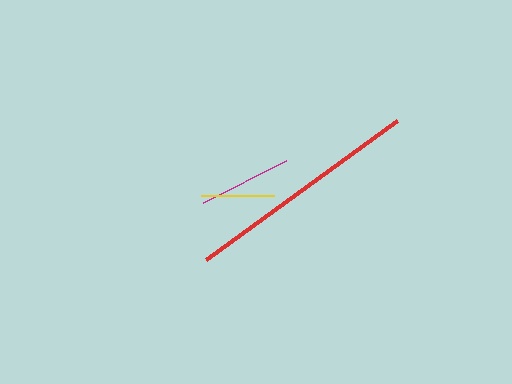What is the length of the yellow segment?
The yellow segment is approximately 73 pixels long.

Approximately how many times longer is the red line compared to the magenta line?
The red line is approximately 2.5 times the length of the magenta line.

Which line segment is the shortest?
The yellow line is the shortest at approximately 73 pixels.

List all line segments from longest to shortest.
From longest to shortest: red, magenta, yellow.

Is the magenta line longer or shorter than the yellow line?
The magenta line is longer than the yellow line.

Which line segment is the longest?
The red line is the longest at approximately 236 pixels.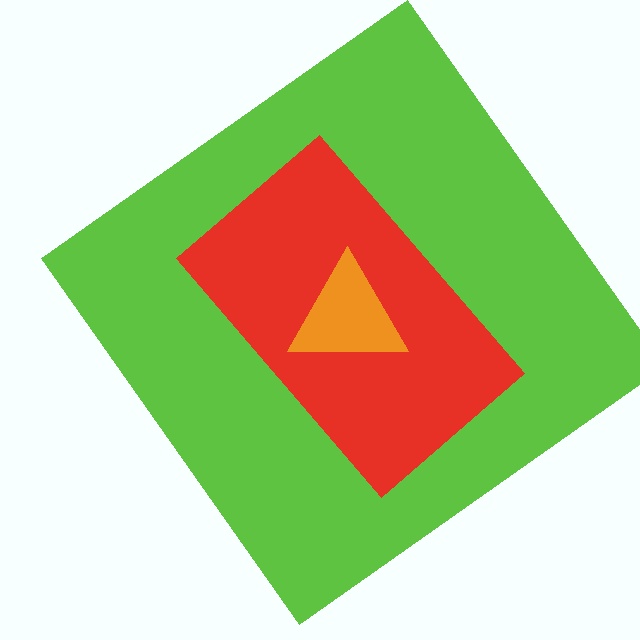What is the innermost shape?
The orange triangle.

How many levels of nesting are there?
3.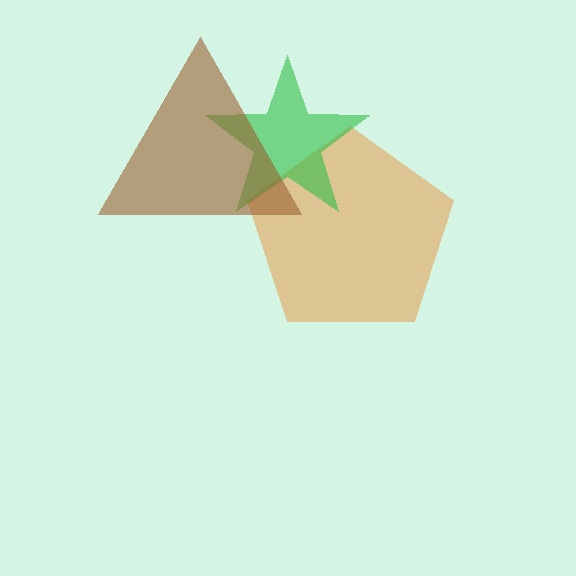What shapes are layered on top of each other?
The layered shapes are: an orange pentagon, a green star, a brown triangle.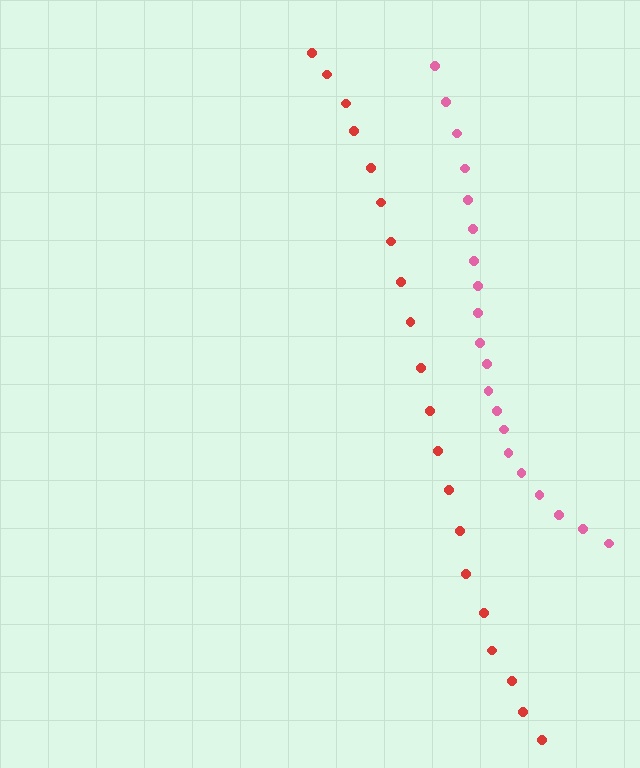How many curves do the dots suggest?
There are 2 distinct paths.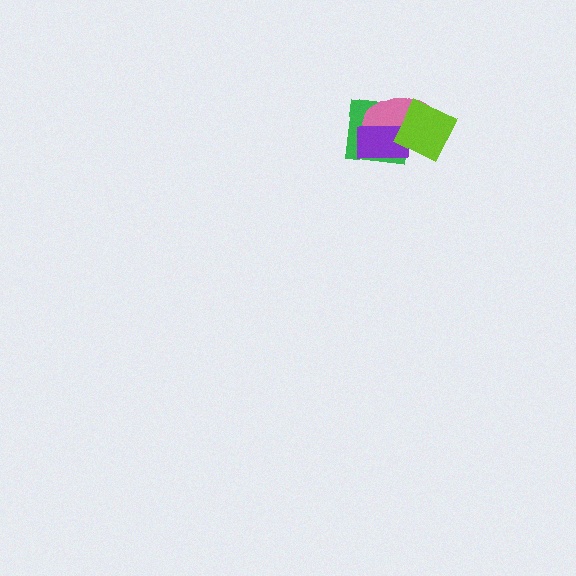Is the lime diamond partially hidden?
No, no other shape covers it.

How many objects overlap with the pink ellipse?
3 objects overlap with the pink ellipse.